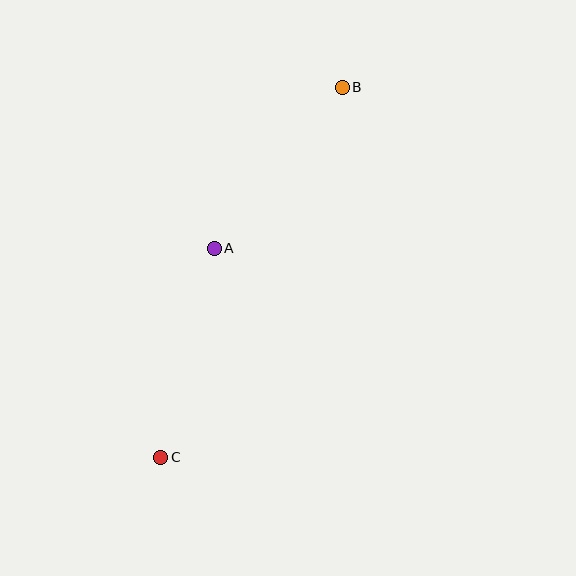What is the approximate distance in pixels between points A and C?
The distance between A and C is approximately 215 pixels.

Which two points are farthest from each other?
Points B and C are farthest from each other.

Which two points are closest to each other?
Points A and B are closest to each other.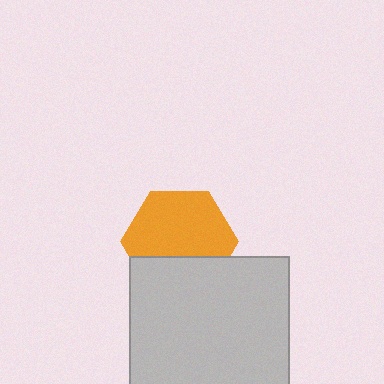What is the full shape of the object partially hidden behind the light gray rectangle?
The partially hidden object is an orange hexagon.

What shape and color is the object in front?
The object in front is a light gray rectangle.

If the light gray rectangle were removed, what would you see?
You would see the complete orange hexagon.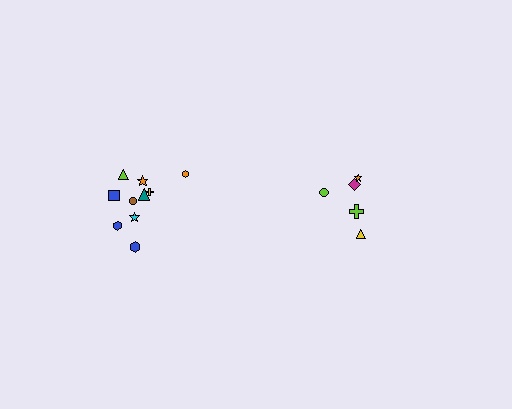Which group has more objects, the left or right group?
The left group.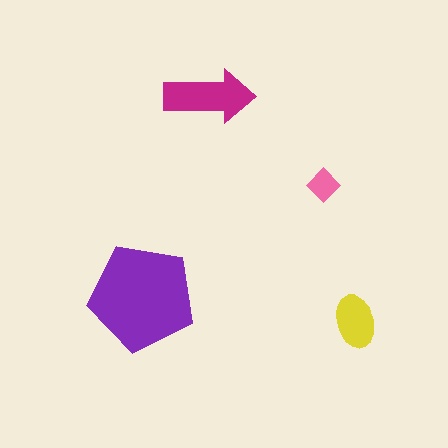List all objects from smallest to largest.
The pink diamond, the yellow ellipse, the magenta arrow, the purple pentagon.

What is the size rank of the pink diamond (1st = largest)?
4th.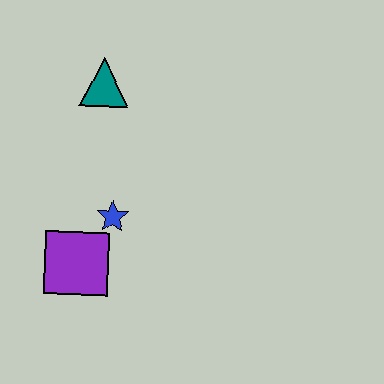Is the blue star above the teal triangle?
No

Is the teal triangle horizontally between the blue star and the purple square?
Yes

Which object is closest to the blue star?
The purple square is closest to the blue star.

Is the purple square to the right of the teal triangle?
No